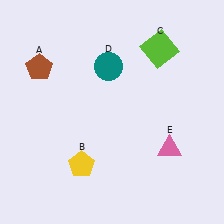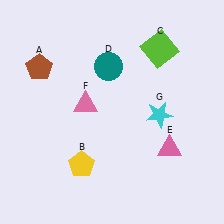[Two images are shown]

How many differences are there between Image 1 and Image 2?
There are 2 differences between the two images.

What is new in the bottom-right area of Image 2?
A cyan star (G) was added in the bottom-right area of Image 2.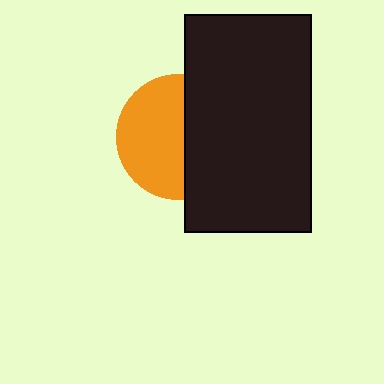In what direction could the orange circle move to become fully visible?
The orange circle could move left. That would shift it out from behind the black rectangle entirely.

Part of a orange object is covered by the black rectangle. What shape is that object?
It is a circle.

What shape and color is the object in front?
The object in front is a black rectangle.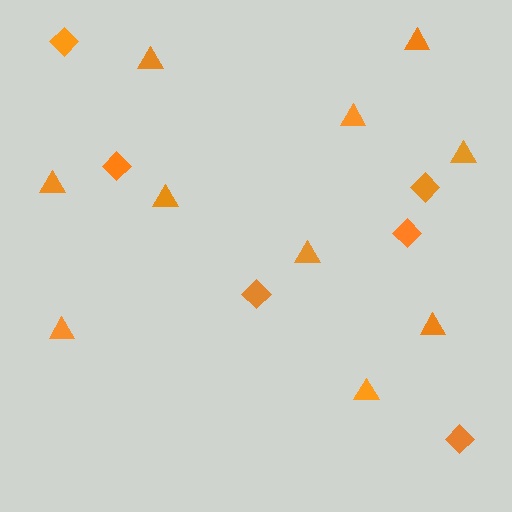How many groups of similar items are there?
There are 2 groups: one group of triangles (10) and one group of diamonds (6).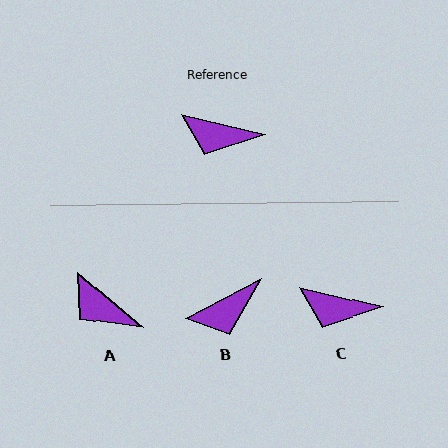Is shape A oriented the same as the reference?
No, it is off by about 26 degrees.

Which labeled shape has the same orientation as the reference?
C.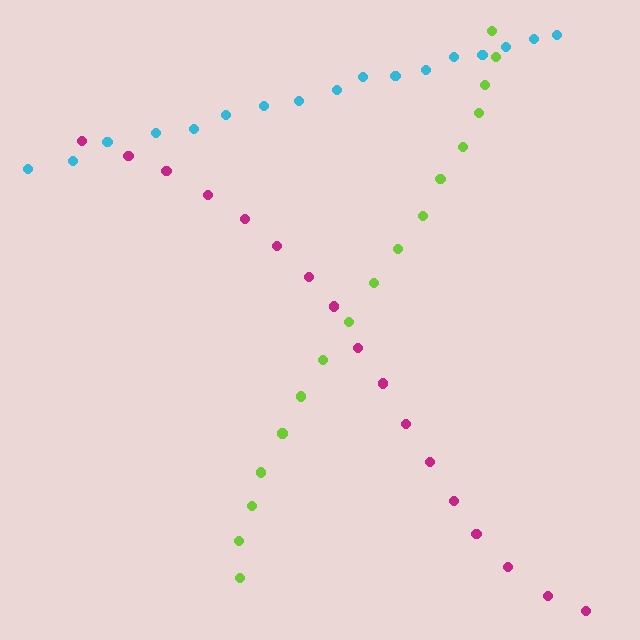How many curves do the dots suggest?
There are 3 distinct paths.